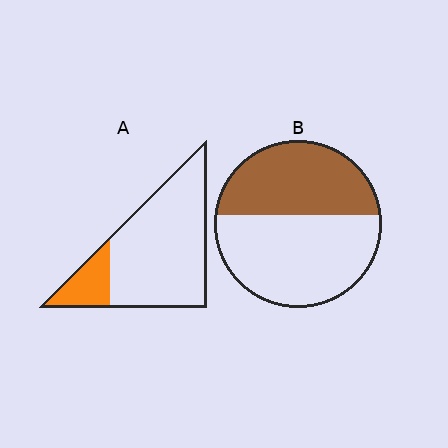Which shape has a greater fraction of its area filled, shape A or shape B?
Shape B.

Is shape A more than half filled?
No.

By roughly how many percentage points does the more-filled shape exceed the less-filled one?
By roughly 25 percentage points (B over A).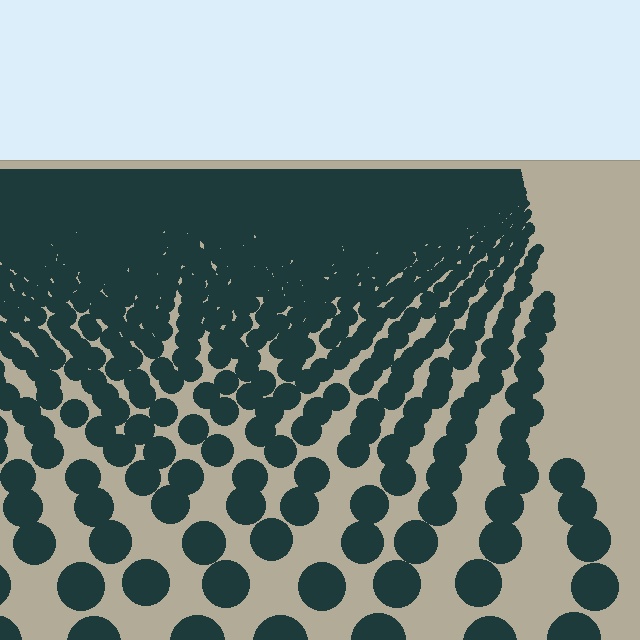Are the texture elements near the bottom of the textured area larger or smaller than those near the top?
Larger. Near the bottom, elements are closer to the viewer and appear at a bigger on-screen size.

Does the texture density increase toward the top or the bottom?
Density increases toward the top.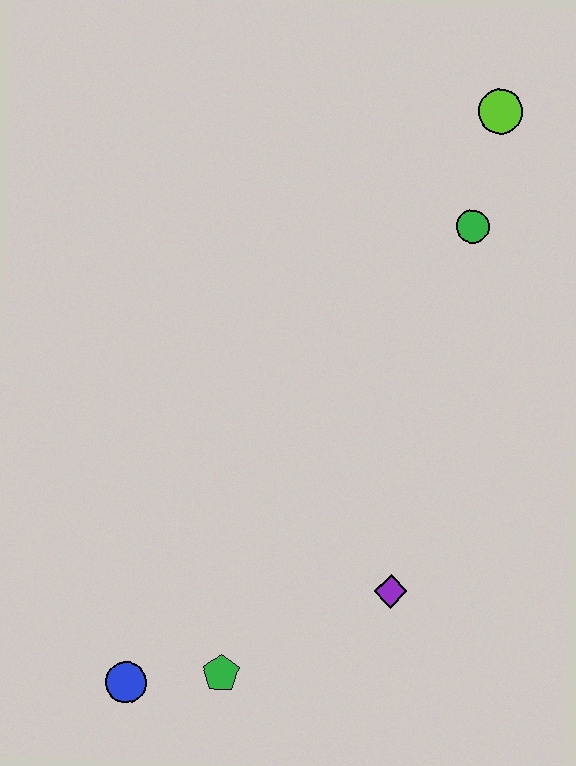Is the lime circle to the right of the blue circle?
Yes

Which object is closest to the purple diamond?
The green pentagon is closest to the purple diamond.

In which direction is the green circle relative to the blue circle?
The green circle is above the blue circle.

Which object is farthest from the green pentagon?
The lime circle is farthest from the green pentagon.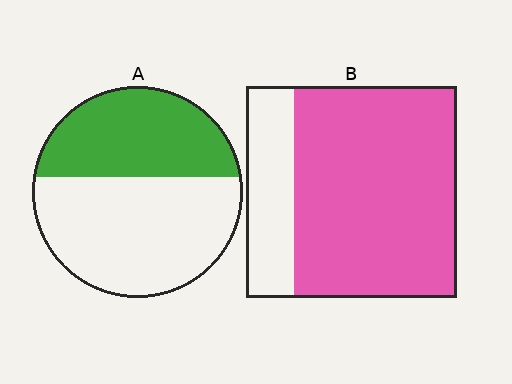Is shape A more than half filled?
No.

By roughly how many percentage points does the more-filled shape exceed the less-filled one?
By roughly 35 percentage points (B over A).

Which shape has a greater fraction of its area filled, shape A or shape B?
Shape B.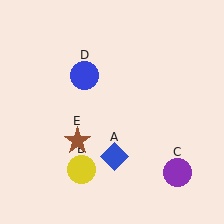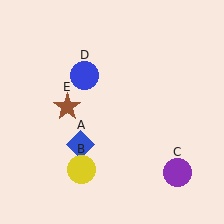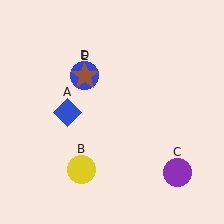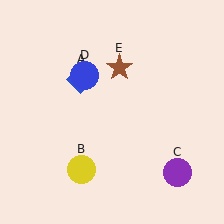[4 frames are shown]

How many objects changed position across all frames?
2 objects changed position: blue diamond (object A), brown star (object E).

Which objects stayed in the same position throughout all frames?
Yellow circle (object B) and purple circle (object C) and blue circle (object D) remained stationary.